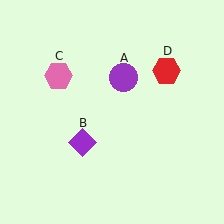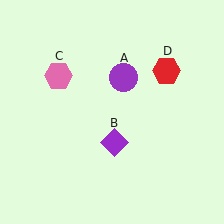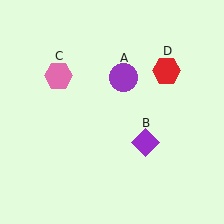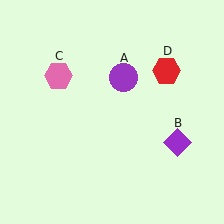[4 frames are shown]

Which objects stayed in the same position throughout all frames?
Purple circle (object A) and pink hexagon (object C) and red hexagon (object D) remained stationary.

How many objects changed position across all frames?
1 object changed position: purple diamond (object B).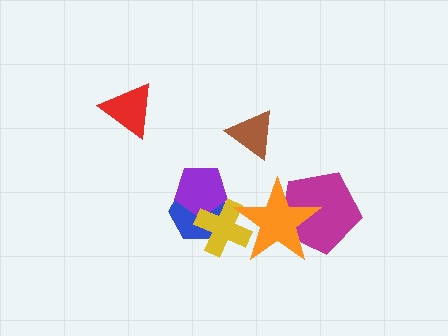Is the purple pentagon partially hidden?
Yes, it is partially covered by another shape.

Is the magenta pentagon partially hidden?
Yes, it is partially covered by another shape.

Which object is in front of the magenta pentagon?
The orange star is in front of the magenta pentagon.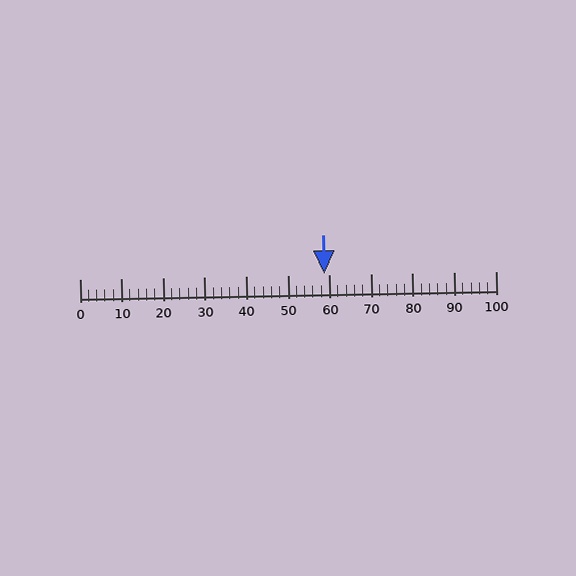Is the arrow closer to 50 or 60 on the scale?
The arrow is closer to 60.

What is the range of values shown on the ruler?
The ruler shows values from 0 to 100.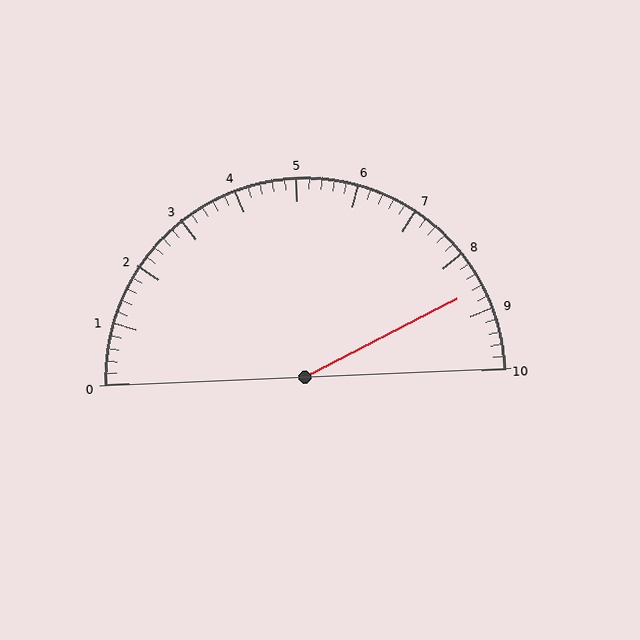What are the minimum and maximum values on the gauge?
The gauge ranges from 0 to 10.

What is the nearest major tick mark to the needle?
The nearest major tick mark is 9.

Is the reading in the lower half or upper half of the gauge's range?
The reading is in the upper half of the range (0 to 10).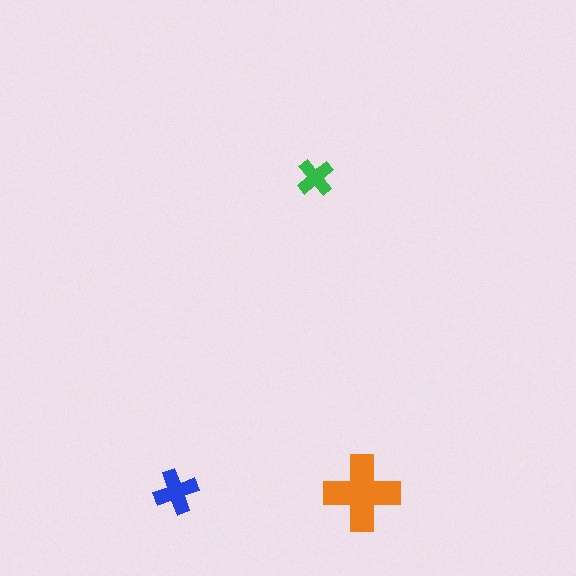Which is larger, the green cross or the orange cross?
The orange one.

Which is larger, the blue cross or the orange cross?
The orange one.